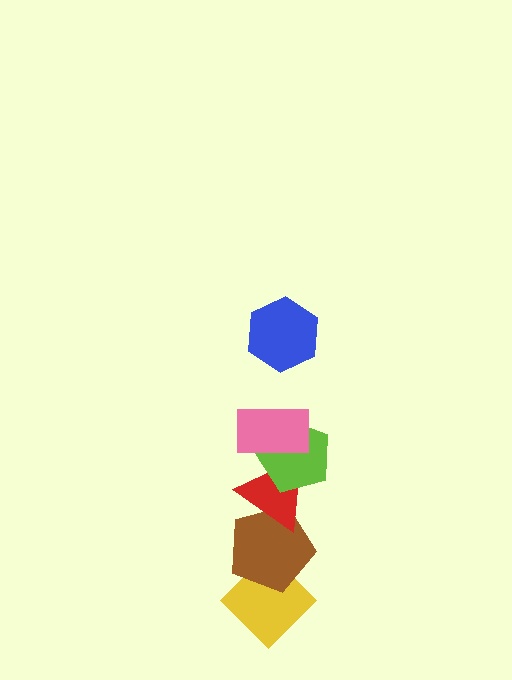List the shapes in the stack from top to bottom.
From top to bottom: the blue hexagon, the pink rectangle, the lime pentagon, the red triangle, the brown pentagon, the yellow diamond.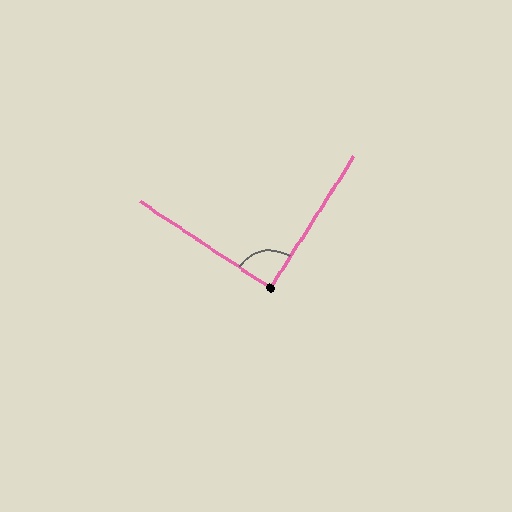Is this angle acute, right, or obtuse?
It is approximately a right angle.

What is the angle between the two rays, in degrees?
Approximately 89 degrees.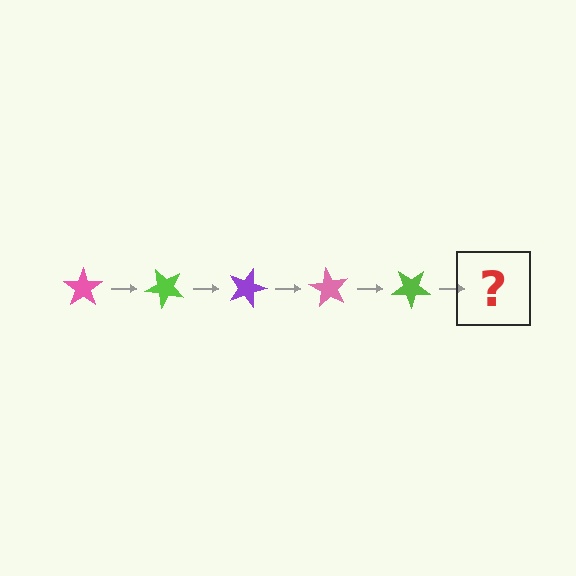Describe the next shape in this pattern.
It should be a purple star, rotated 225 degrees from the start.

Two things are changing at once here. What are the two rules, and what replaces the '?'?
The two rules are that it rotates 45 degrees each step and the color cycles through pink, lime, and purple. The '?' should be a purple star, rotated 225 degrees from the start.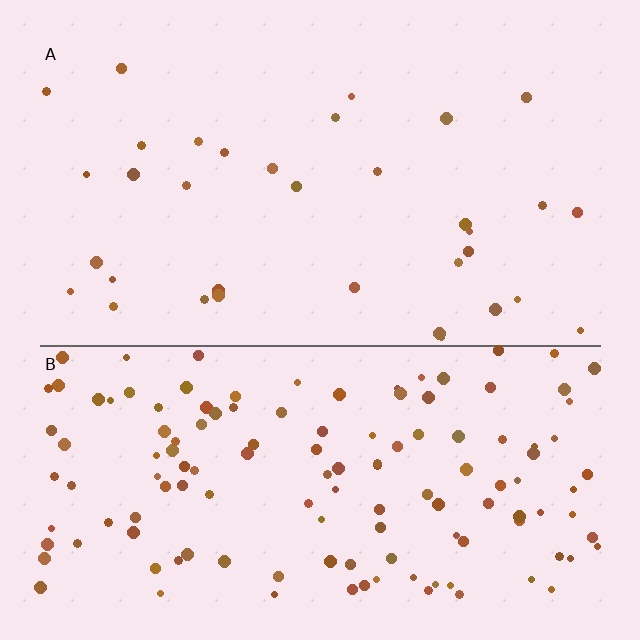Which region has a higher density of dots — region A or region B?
B (the bottom).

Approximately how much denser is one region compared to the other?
Approximately 3.9× — region B over region A.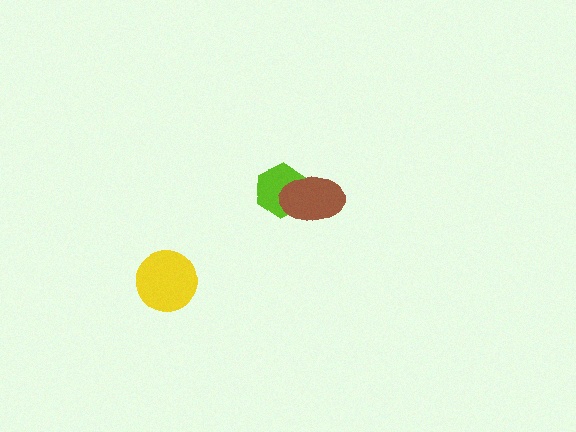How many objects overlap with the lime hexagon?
1 object overlaps with the lime hexagon.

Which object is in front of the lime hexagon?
The brown ellipse is in front of the lime hexagon.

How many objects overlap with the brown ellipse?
1 object overlaps with the brown ellipse.